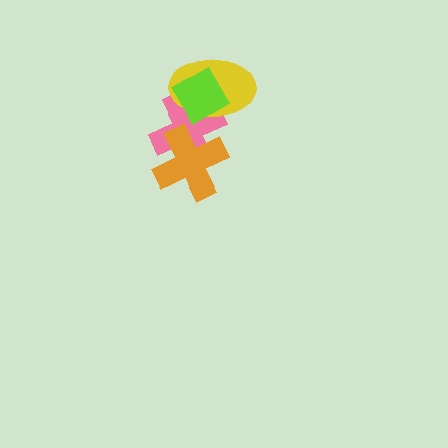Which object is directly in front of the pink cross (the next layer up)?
The yellow ellipse is directly in front of the pink cross.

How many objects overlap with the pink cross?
3 objects overlap with the pink cross.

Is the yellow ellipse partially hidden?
Yes, it is partially covered by another shape.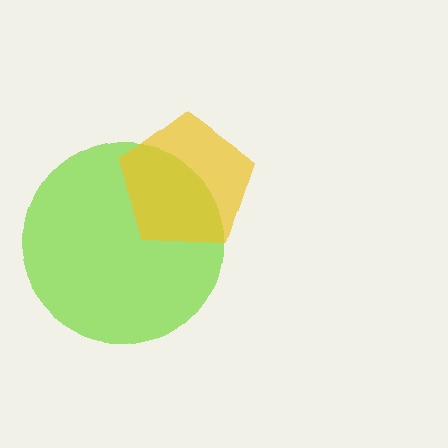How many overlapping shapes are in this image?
There are 2 overlapping shapes in the image.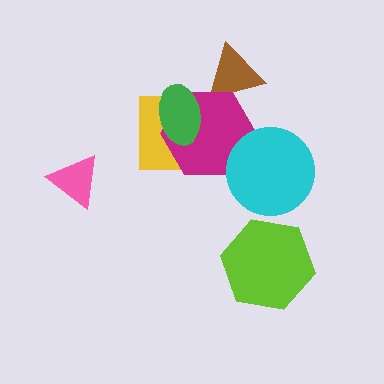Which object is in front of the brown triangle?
The magenta hexagon is in front of the brown triangle.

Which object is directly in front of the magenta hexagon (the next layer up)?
The green ellipse is directly in front of the magenta hexagon.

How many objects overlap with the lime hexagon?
0 objects overlap with the lime hexagon.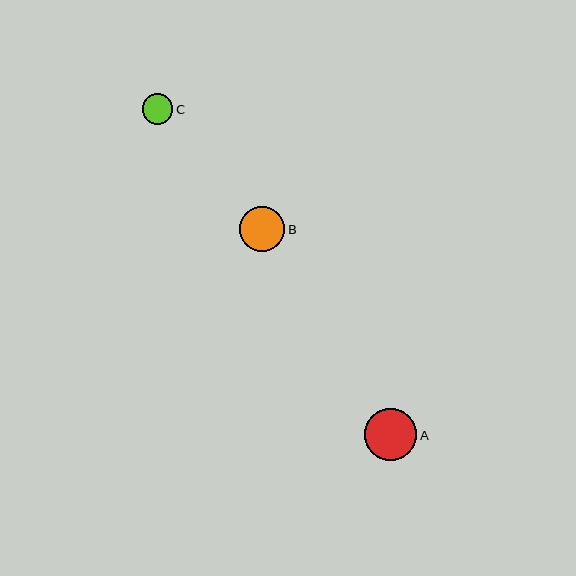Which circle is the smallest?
Circle C is the smallest with a size of approximately 30 pixels.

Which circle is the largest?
Circle A is the largest with a size of approximately 52 pixels.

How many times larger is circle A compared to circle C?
Circle A is approximately 1.7 times the size of circle C.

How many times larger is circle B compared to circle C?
Circle B is approximately 1.5 times the size of circle C.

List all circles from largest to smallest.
From largest to smallest: A, B, C.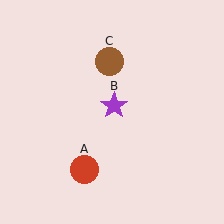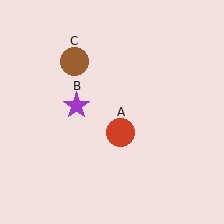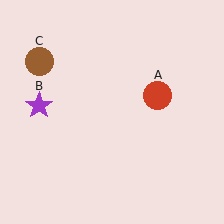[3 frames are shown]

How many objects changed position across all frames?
3 objects changed position: red circle (object A), purple star (object B), brown circle (object C).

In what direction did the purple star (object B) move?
The purple star (object B) moved left.